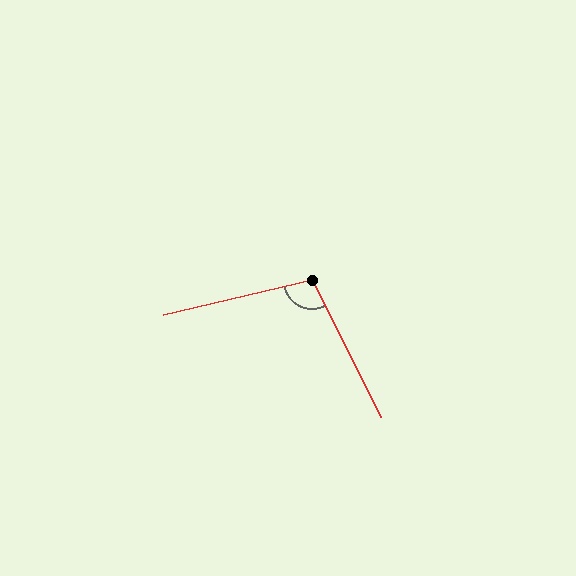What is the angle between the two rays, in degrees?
Approximately 103 degrees.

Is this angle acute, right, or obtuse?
It is obtuse.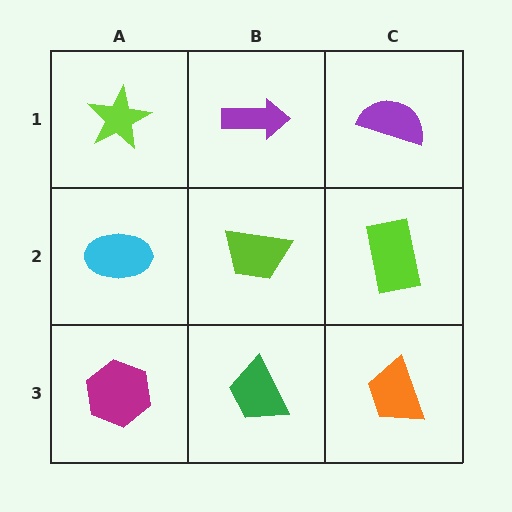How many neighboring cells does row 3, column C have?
2.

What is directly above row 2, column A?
A lime star.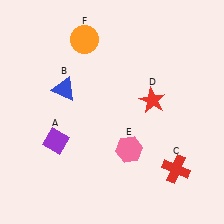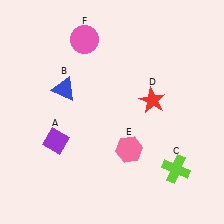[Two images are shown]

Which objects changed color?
C changed from red to lime. F changed from orange to pink.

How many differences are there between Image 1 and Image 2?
There are 2 differences between the two images.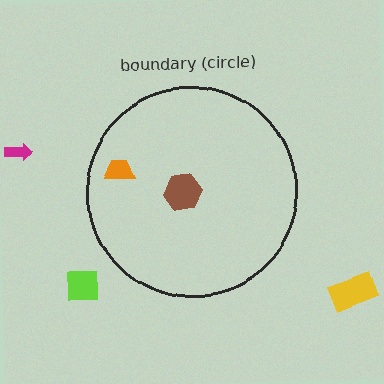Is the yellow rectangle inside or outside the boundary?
Outside.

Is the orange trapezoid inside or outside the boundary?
Inside.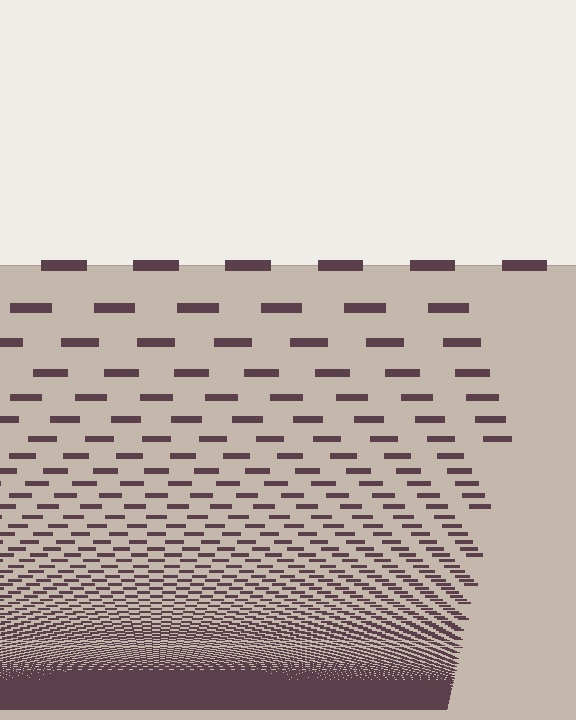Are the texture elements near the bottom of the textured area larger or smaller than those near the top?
Smaller. The gradient is inverted — elements near the bottom are smaller and denser.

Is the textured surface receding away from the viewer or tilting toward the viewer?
The surface appears to tilt toward the viewer. Texture elements get larger and sparser toward the top.